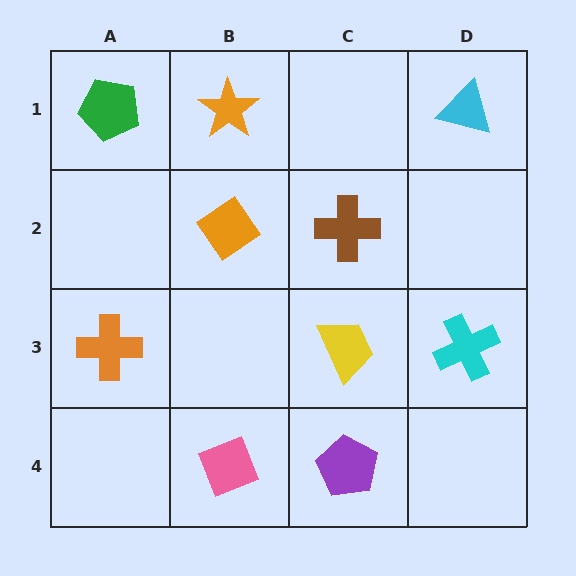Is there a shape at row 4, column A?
No, that cell is empty.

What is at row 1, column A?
A green pentagon.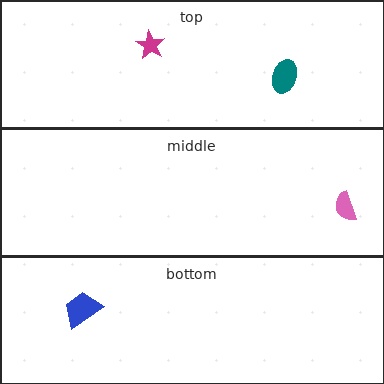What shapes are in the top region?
The magenta star, the teal ellipse.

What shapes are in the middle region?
The pink semicircle.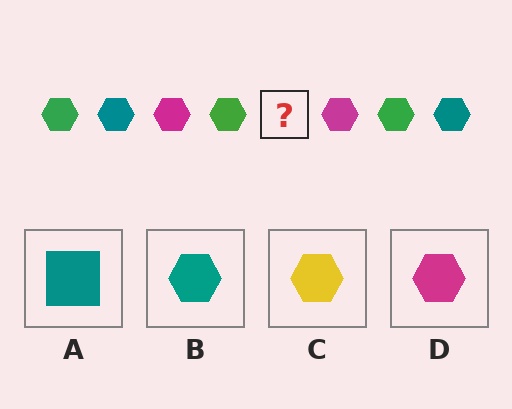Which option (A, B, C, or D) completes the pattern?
B.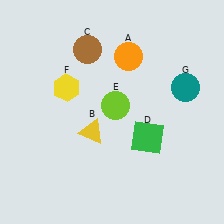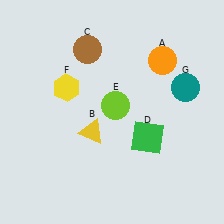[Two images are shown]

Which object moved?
The orange circle (A) moved right.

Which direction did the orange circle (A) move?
The orange circle (A) moved right.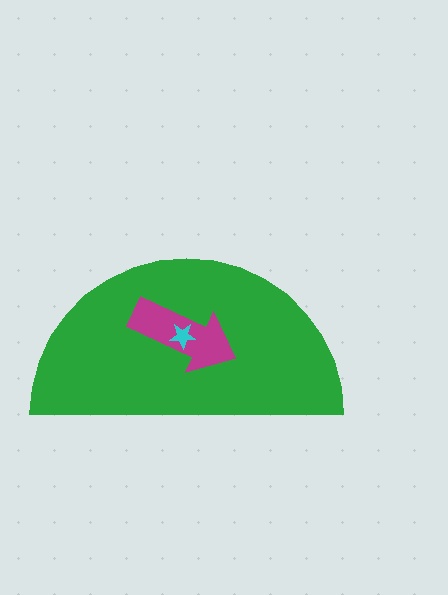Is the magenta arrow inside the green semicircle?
Yes.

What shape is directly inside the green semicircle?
The magenta arrow.